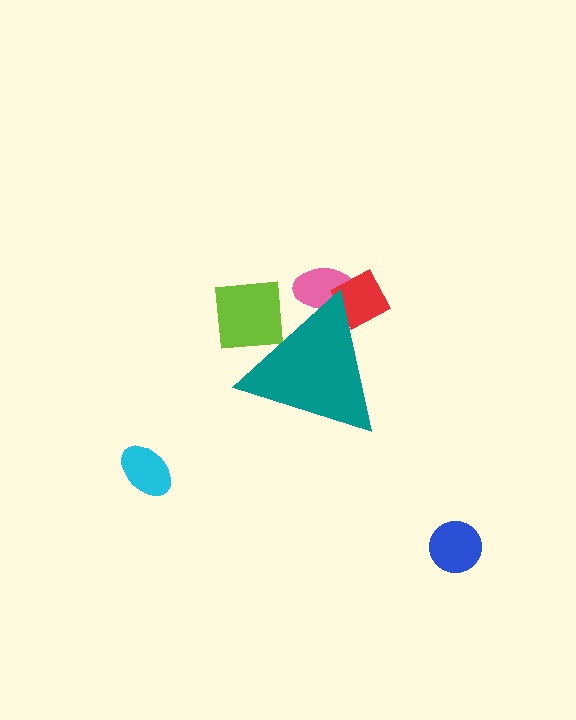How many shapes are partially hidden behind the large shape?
3 shapes are partially hidden.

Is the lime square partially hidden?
Yes, the lime square is partially hidden behind the teal triangle.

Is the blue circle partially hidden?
No, the blue circle is fully visible.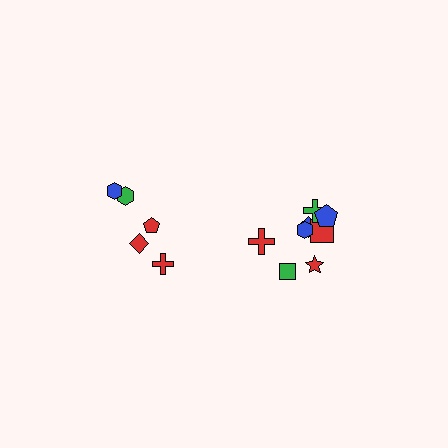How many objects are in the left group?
There are 5 objects.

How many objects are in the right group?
There are 8 objects.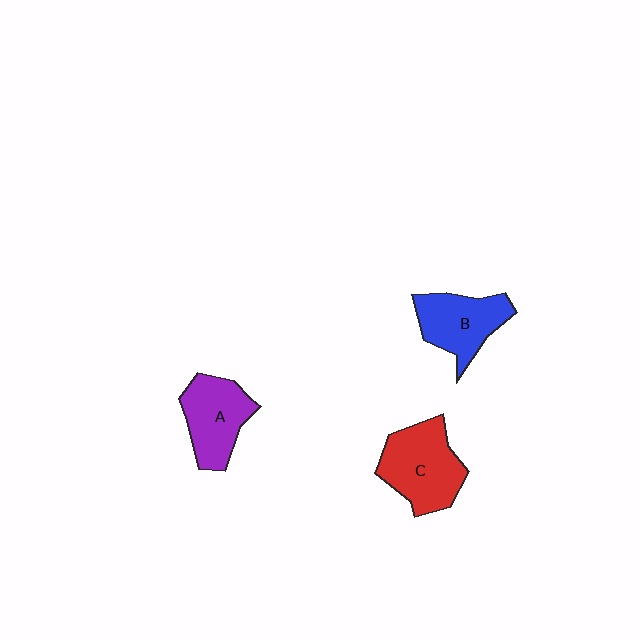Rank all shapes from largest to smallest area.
From largest to smallest: C (red), A (purple), B (blue).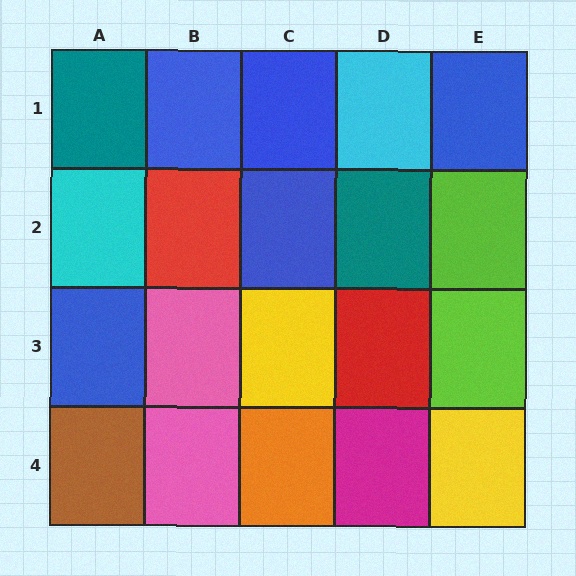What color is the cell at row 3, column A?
Blue.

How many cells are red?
2 cells are red.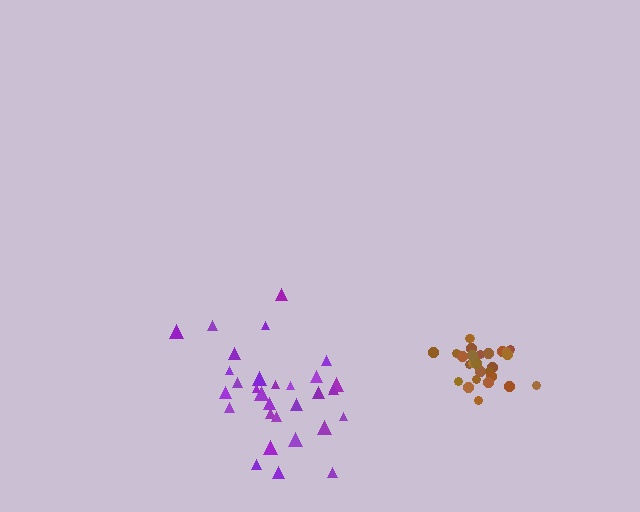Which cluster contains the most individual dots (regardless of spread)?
Purple (30).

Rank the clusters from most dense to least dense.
brown, purple.